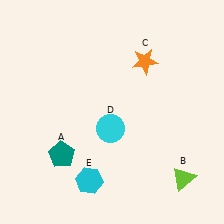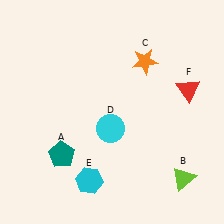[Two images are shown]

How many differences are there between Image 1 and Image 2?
There is 1 difference between the two images.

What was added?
A red triangle (F) was added in Image 2.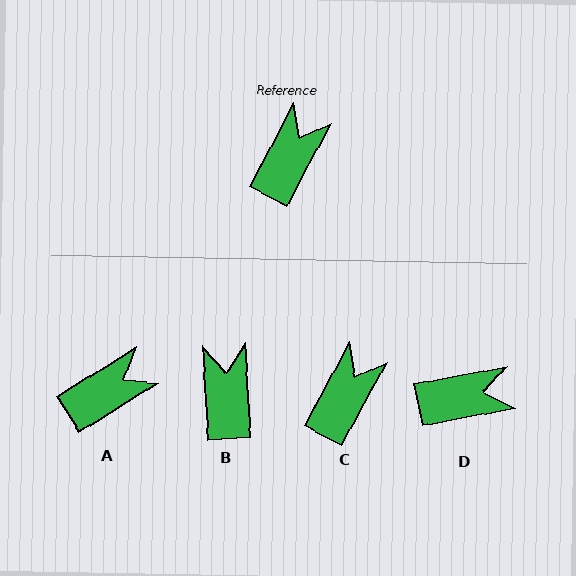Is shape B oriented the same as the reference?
No, it is off by about 32 degrees.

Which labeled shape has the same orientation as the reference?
C.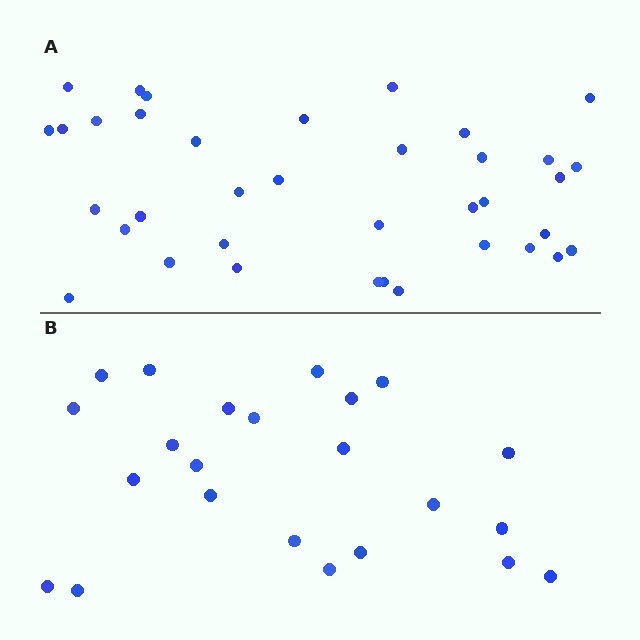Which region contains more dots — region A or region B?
Region A (the top region) has more dots.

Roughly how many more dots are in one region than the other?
Region A has approximately 15 more dots than region B.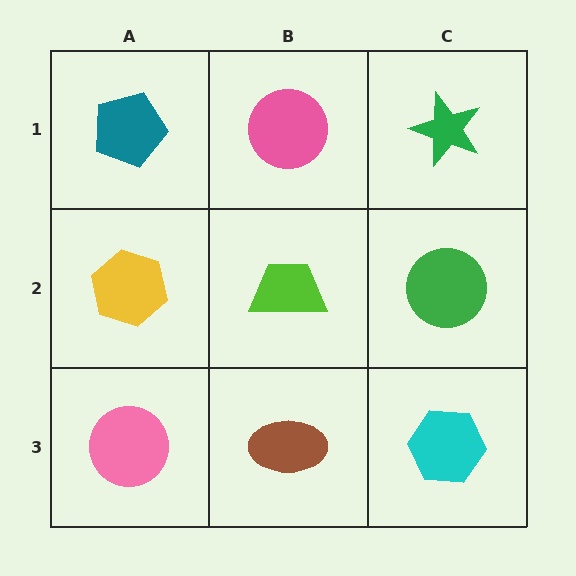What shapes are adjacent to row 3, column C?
A green circle (row 2, column C), a brown ellipse (row 3, column B).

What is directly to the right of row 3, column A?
A brown ellipse.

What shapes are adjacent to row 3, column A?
A yellow hexagon (row 2, column A), a brown ellipse (row 3, column B).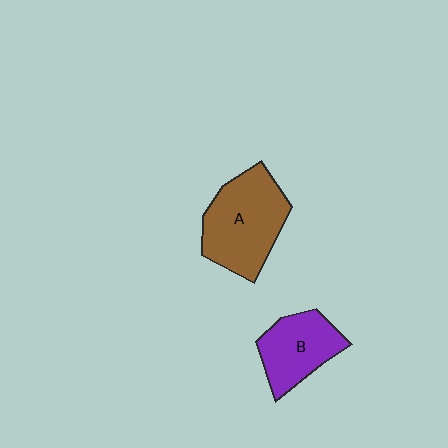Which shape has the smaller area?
Shape B (purple).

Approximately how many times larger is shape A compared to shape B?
Approximately 1.4 times.